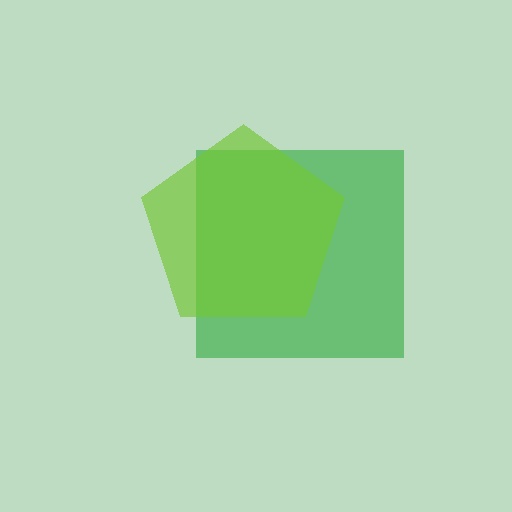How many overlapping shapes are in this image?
There are 2 overlapping shapes in the image.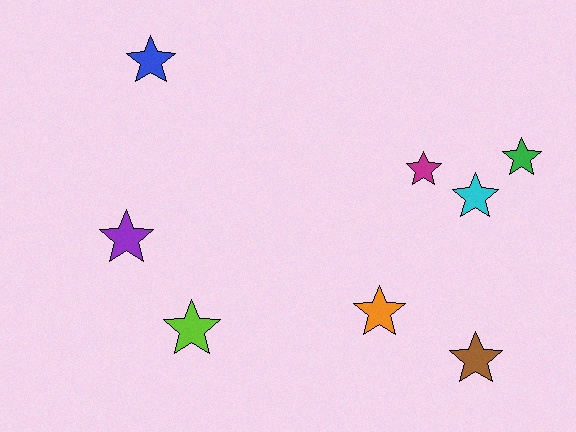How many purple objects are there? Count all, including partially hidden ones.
There is 1 purple object.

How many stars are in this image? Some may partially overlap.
There are 8 stars.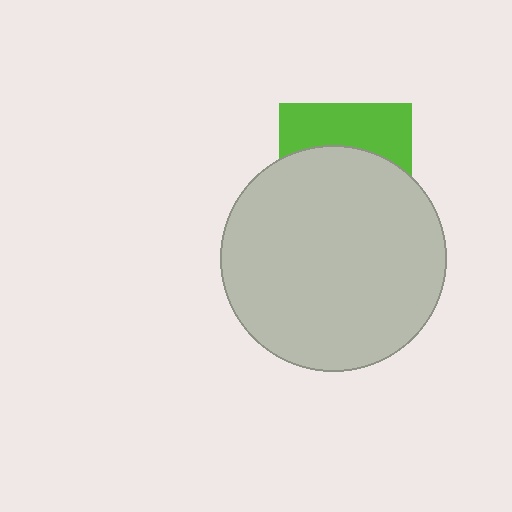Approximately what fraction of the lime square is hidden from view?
Roughly 63% of the lime square is hidden behind the light gray circle.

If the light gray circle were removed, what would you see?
You would see the complete lime square.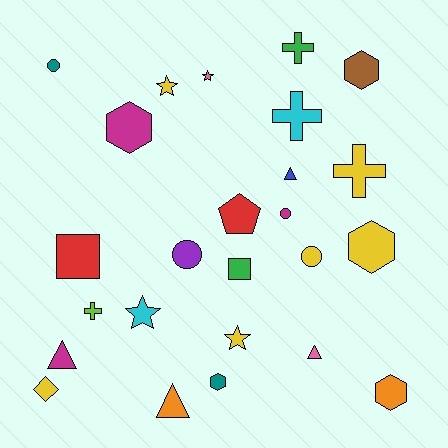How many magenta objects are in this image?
There are 3 magenta objects.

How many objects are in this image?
There are 25 objects.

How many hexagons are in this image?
There are 5 hexagons.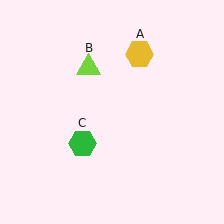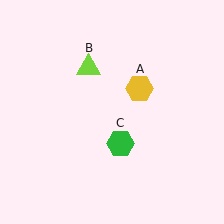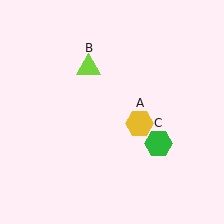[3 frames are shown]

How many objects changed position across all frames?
2 objects changed position: yellow hexagon (object A), green hexagon (object C).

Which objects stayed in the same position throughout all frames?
Lime triangle (object B) remained stationary.